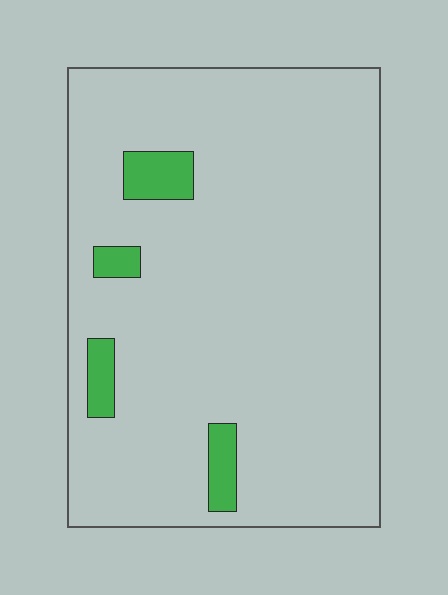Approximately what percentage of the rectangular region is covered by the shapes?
Approximately 5%.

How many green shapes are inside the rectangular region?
4.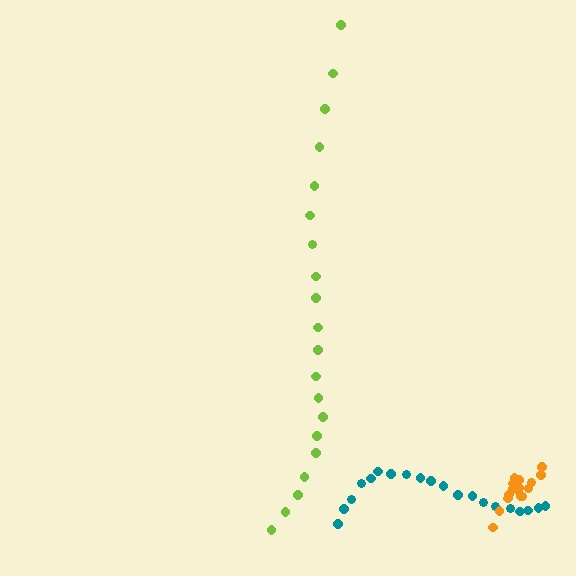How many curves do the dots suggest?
There are 3 distinct paths.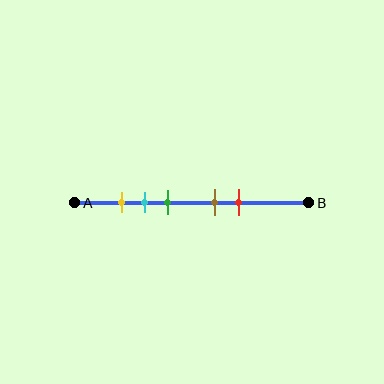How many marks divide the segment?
There are 5 marks dividing the segment.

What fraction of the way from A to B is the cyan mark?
The cyan mark is approximately 30% (0.3) of the way from A to B.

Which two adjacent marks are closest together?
The yellow and cyan marks are the closest adjacent pair.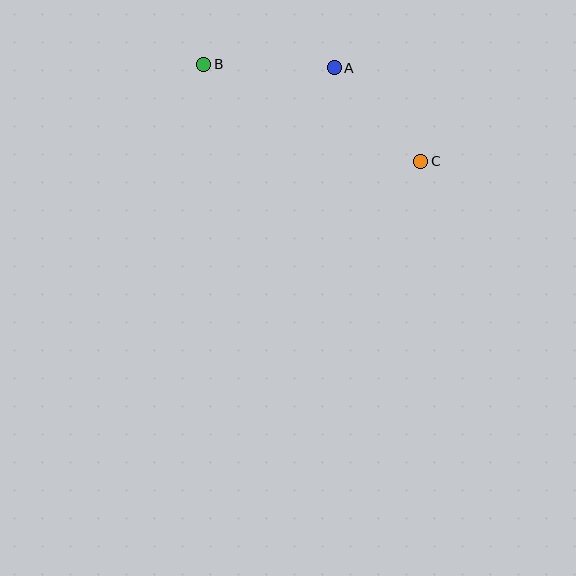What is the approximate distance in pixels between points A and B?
The distance between A and B is approximately 131 pixels.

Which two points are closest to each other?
Points A and C are closest to each other.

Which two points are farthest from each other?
Points B and C are farthest from each other.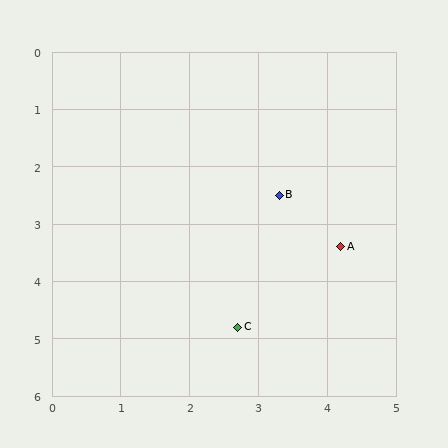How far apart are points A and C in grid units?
Points A and C are about 2.1 grid units apart.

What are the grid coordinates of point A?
Point A is at approximately (4.2, 3.4).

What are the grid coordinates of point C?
Point C is at approximately (2.7, 4.8).